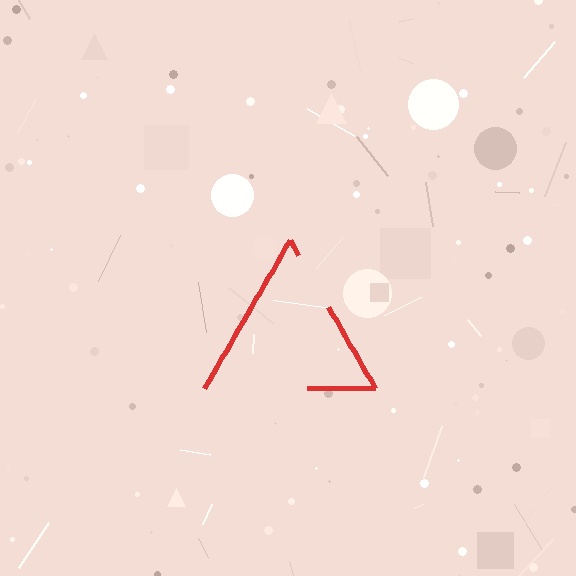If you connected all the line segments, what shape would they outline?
They would outline a triangle.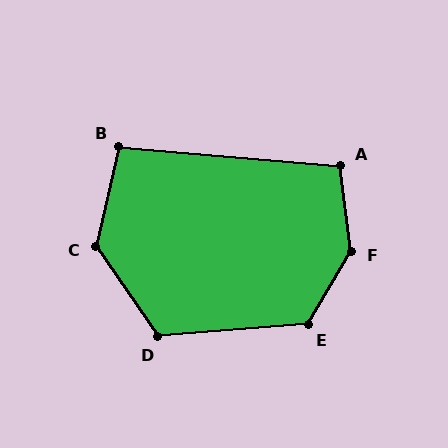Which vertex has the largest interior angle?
F, at approximately 142 degrees.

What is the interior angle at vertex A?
Approximately 102 degrees (obtuse).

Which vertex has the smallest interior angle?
B, at approximately 98 degrees.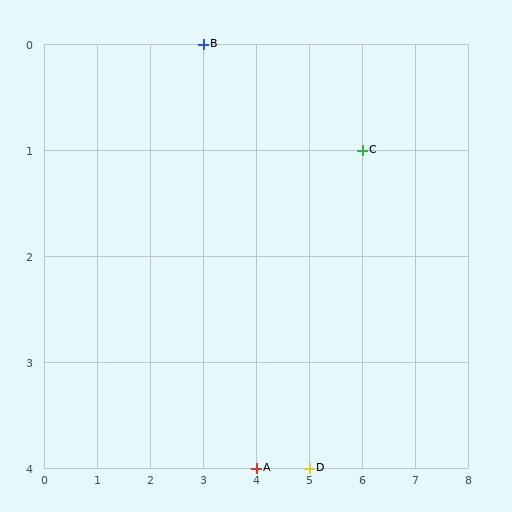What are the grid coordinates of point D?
Point D is at grid coordinates (5, 4).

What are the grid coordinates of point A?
Point A is at grid coordinates (4, 4).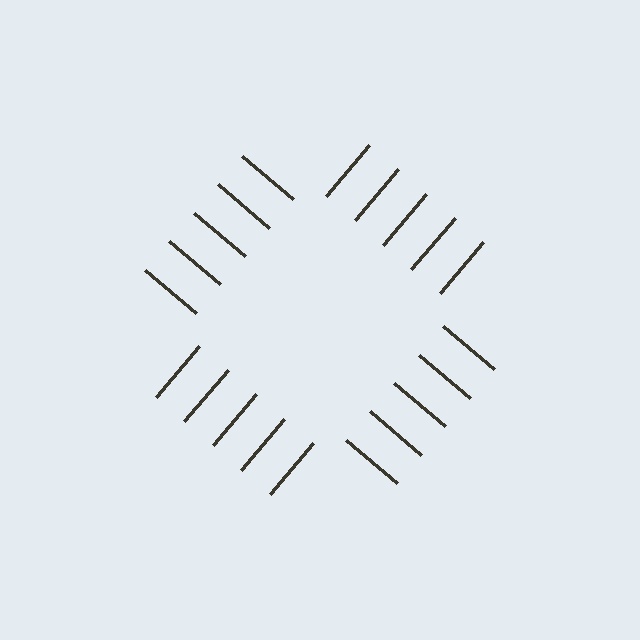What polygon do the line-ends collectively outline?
An illusory square — the line segments terminate on its edges but no continuous stroke is drawn.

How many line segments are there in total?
20 — 5 along each of the 4 edges.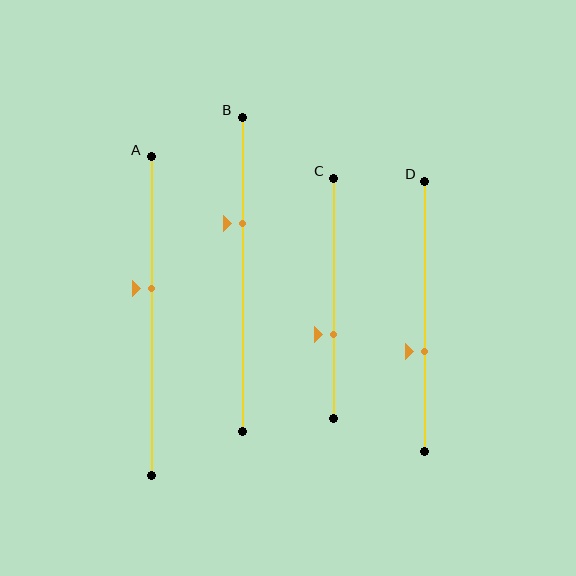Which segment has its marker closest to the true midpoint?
Segment A has its marker closest to the true midpoint.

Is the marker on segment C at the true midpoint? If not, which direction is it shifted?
No, the marker on segment C is shifted downward by about 15% of the segment length.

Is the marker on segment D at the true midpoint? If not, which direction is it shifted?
No, the marker on segment D is shifted downward by about 13% of the segment length.